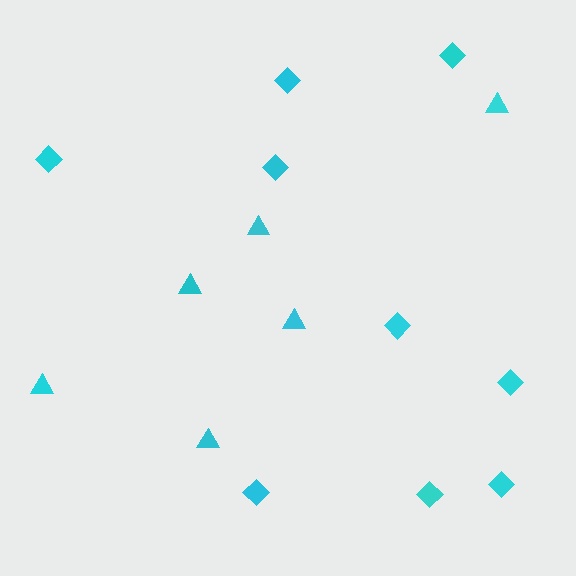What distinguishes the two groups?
There are 2 groups: one group of triangles (6) and one group of diamonds (9).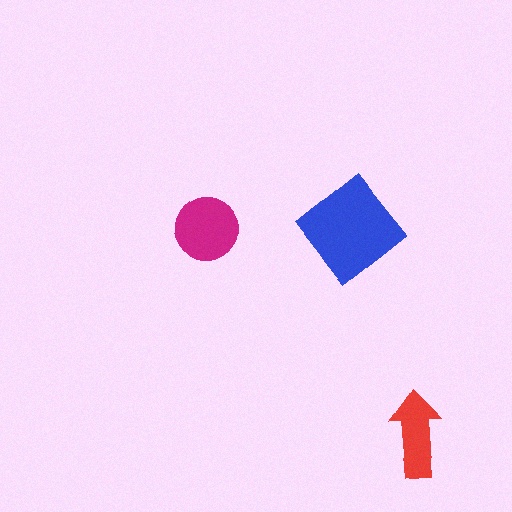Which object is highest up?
The blue diamond is topmost.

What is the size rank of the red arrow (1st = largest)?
3rd.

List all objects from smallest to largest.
The red arrow, the magenta circle, the blue diamond.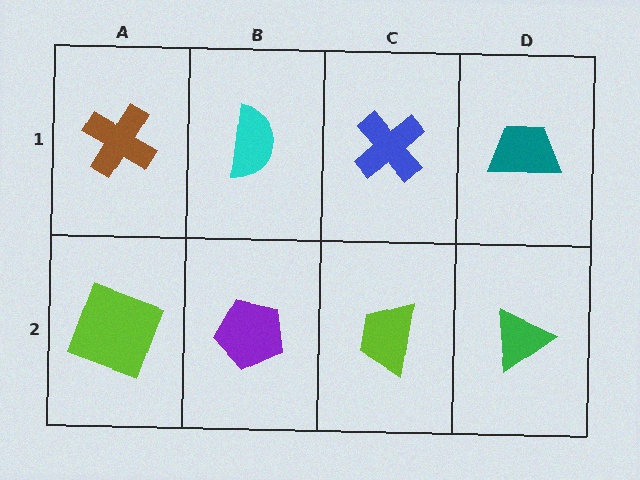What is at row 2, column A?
A lime square.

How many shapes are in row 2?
4 shapes.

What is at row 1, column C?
A blue cross.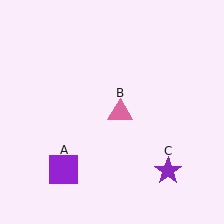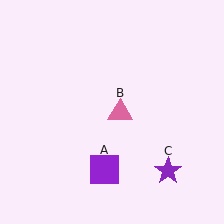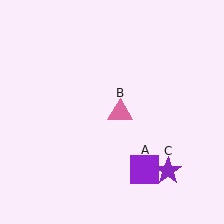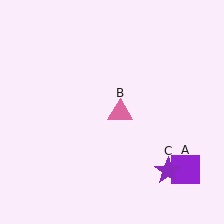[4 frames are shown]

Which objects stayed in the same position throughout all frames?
Pink triangle (object B) and purple star (object C) remained stationary.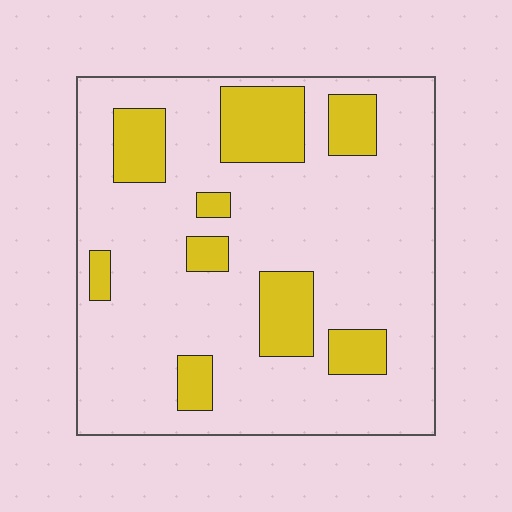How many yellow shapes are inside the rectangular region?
9.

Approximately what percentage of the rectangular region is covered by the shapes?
Approximately 20%.